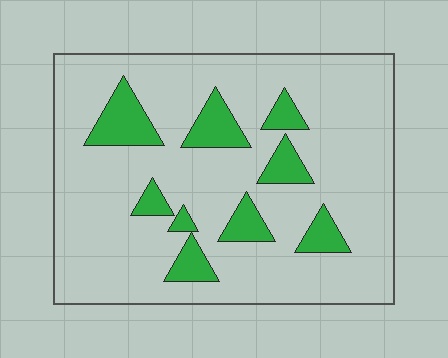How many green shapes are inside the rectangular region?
9.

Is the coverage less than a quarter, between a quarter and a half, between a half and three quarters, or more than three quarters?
Less than a quarter.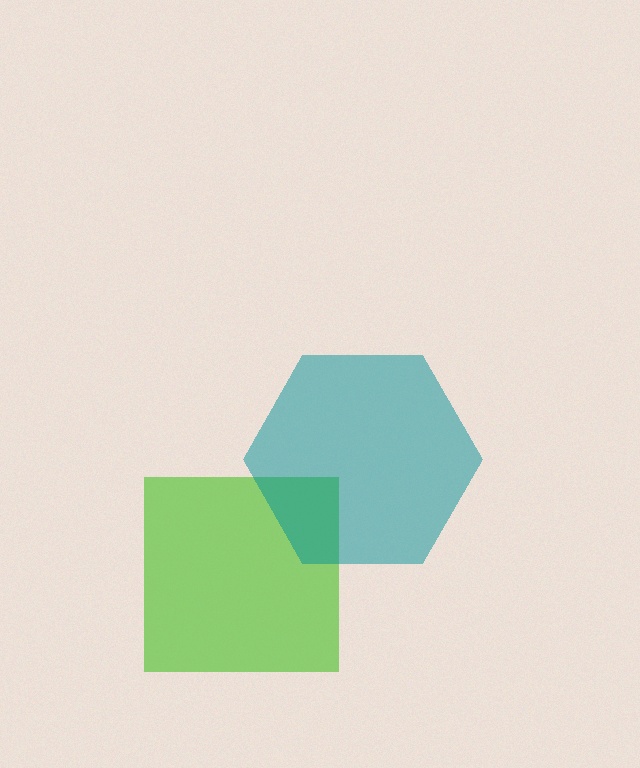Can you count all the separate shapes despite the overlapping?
Yes, there are 2 separate shapes.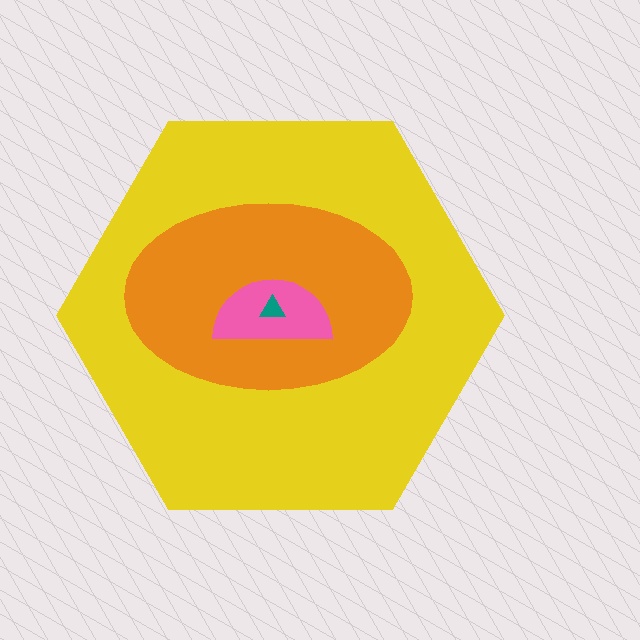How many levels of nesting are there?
4.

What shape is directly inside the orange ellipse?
The pink semicircle.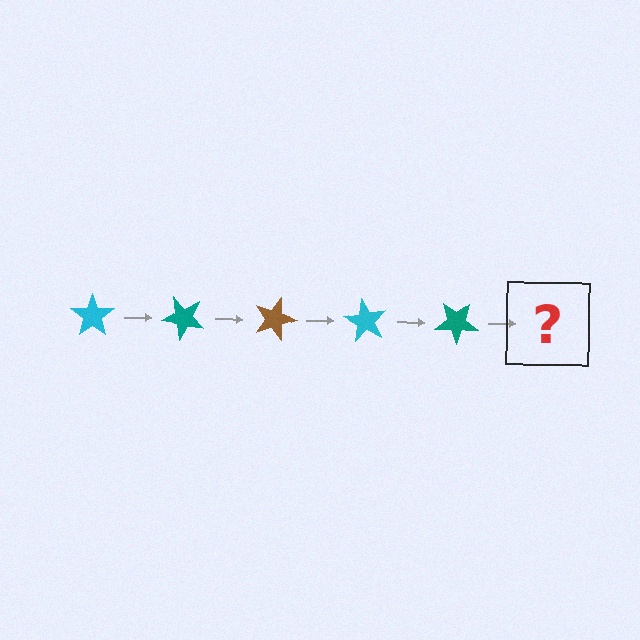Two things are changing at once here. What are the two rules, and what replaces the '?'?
The two rules are that it rotates 45 degrees each step and the color cycles through cyan, teal, and brown. The '?' should be a brown star, rotated 225 degrees from the start.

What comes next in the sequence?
The next element should be a brown star, rotated 225 degrees from the start.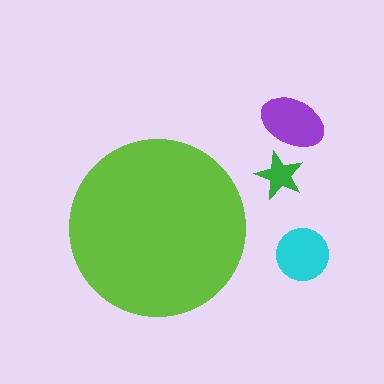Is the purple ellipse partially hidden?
No, the purple ellipse is fully visible.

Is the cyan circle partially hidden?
No, the cyan circle is fully visible.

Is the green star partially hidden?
No, the green star is fully visible.